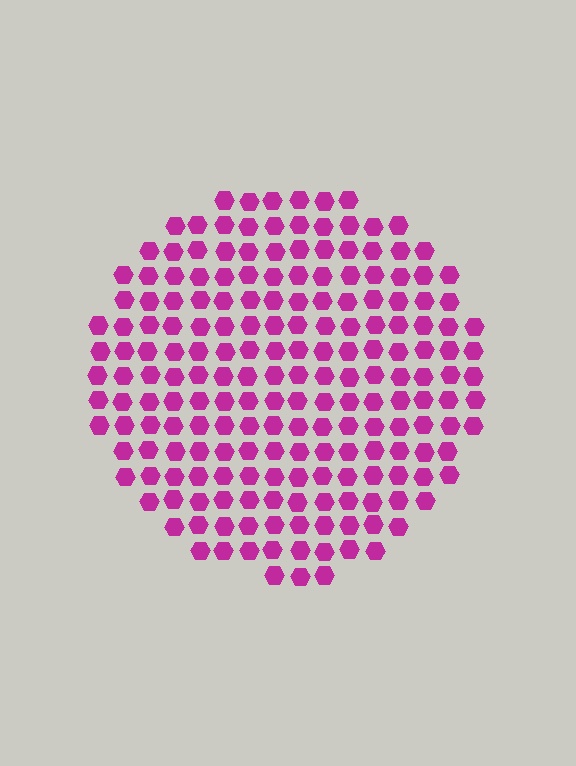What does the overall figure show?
The overall figure shows a circle.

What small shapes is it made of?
It is made of small hexagons.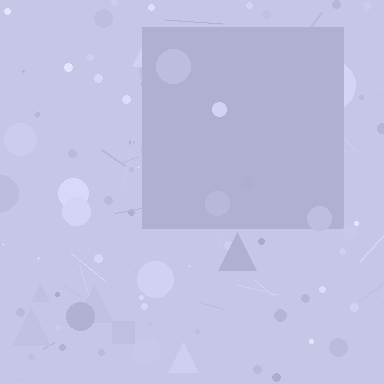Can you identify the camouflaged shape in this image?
The camouflaged shape is a square.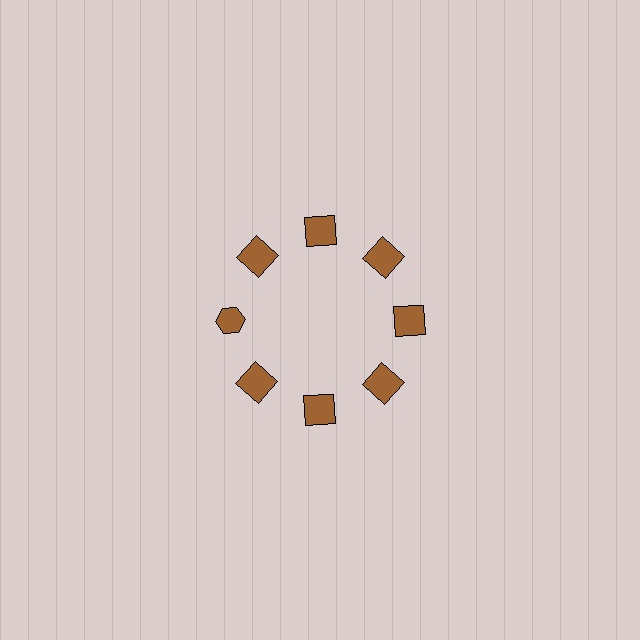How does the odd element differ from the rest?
It has a different shape: hexagon instead of square.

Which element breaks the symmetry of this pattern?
The brown hexagon at roughly the 9 o'clock position breaks the symmetry. All other shapes are brown squares.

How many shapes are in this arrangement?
There are 8 shapes arranged in a ring pattern.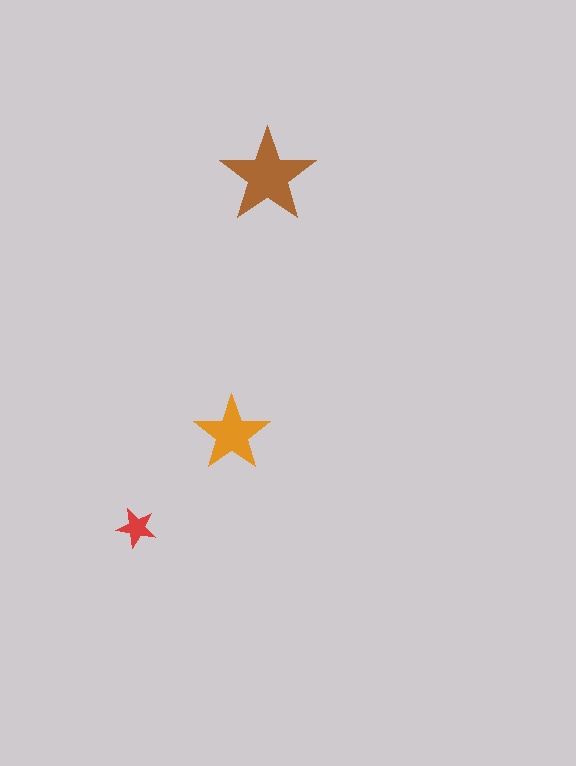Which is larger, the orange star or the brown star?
The brown one.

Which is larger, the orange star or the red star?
The orange one.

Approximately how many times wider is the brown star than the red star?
About 2.5 times wider.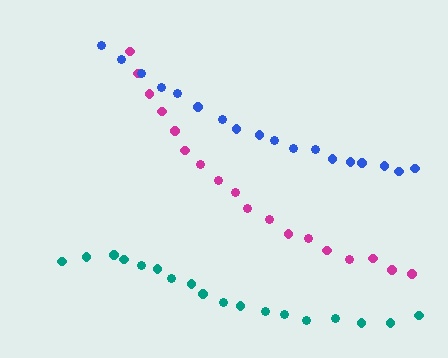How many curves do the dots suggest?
There are 3 distinct paths.